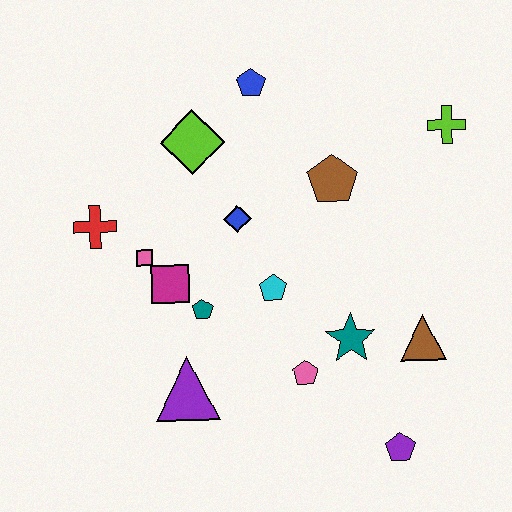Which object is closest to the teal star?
The pink pentagon is closest to the teal star.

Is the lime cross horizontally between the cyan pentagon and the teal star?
No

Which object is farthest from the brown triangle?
The red cross is farthest from the brown triangle.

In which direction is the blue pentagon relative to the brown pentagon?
The blue pentagon is above the brown pentagon.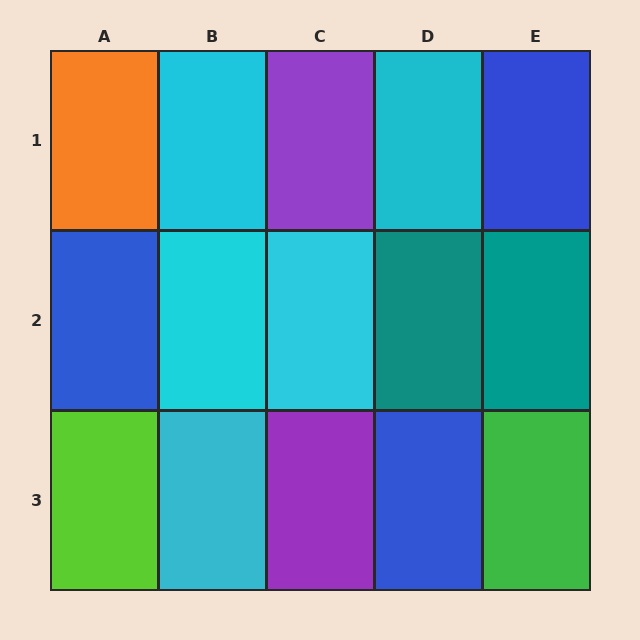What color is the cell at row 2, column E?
Teal.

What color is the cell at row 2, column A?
Blue.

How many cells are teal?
2 cells are teal.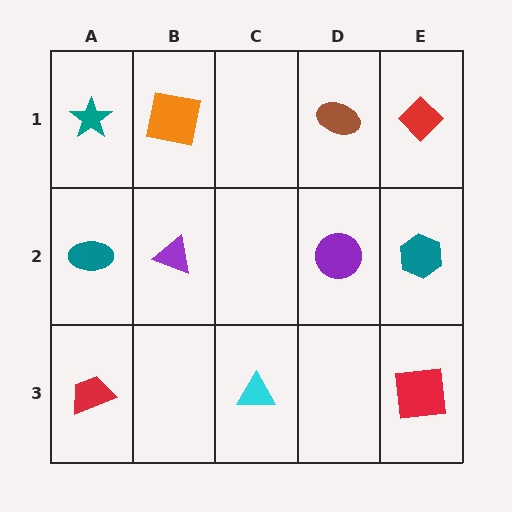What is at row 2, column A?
A teal ellipse.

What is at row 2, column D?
A purple circle.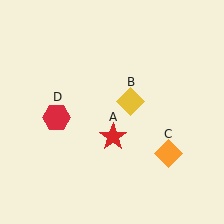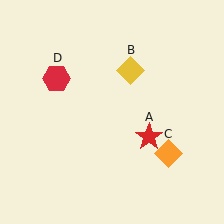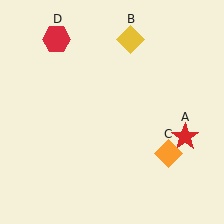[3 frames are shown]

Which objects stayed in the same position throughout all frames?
Orange diamond (object C) remained stationary.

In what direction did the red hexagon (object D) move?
The red hexagon (object D) moved up.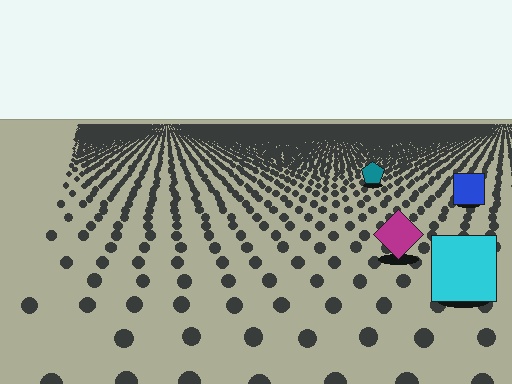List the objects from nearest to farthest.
From nearest to farthest: the cyan square, the magenta diamond, the blue square, the teal pentagon.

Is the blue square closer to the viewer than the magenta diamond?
No. The magenta diamond is closer — you can tell from the texture gradient: the ground texture is coarser near it.